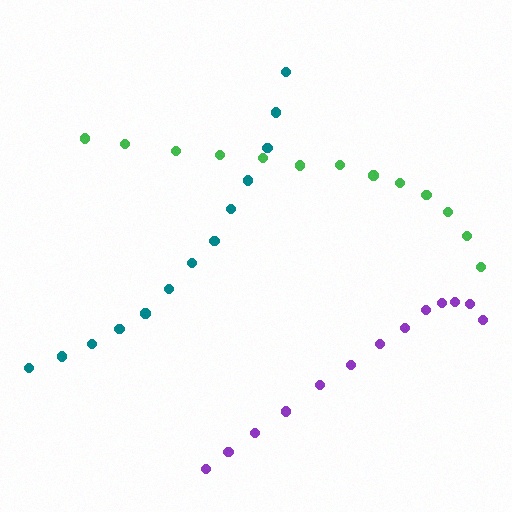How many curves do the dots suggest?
There are 3 distinct paths.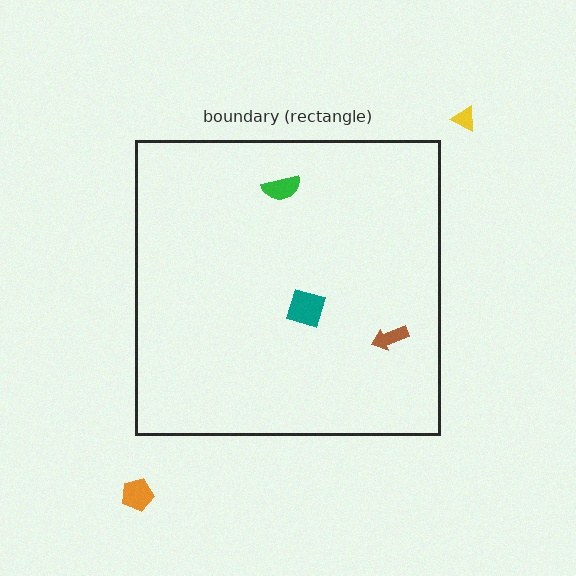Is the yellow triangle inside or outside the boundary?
Outside.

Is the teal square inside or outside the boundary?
Inside.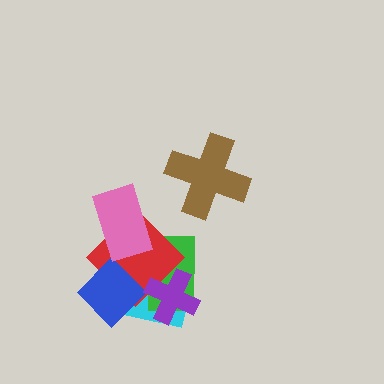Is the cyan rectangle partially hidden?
Yes, it is partially covered by another shape.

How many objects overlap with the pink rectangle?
1 object overlaps with the pink rectangle.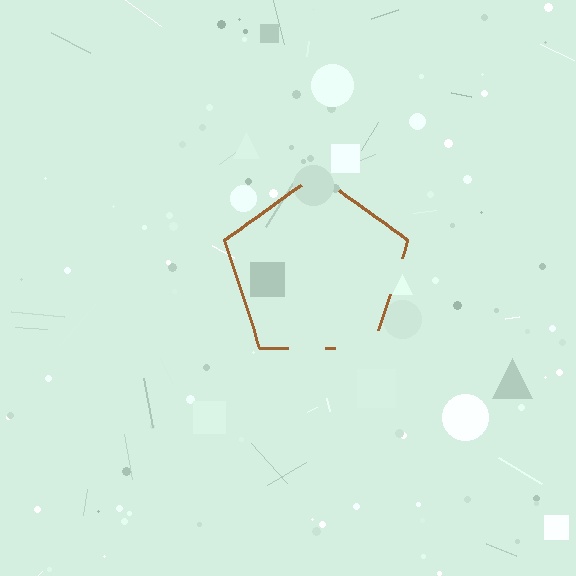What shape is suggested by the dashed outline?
The dashed outline suggests a pentagon.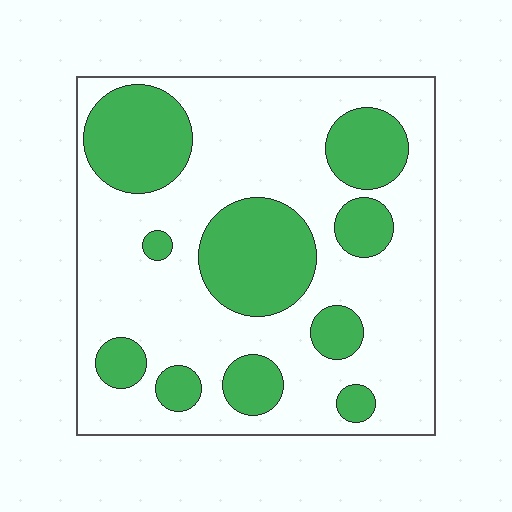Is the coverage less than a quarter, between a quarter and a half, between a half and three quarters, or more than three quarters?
Between a quarter and a half.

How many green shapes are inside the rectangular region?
10.